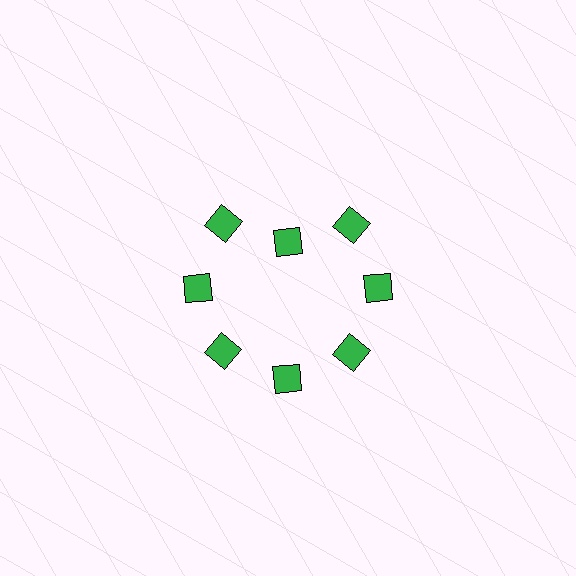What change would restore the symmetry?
The symmetry would be restored by moving it outward, back onto the ring so that all 8 diamonds sit at equal angles and equal distance from the center.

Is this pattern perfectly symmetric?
No. The 8 green diamonds are arranged in a ring, but one element near the 12 o'clock position is pulled inward toward the center, breaking the 8-fold rotational symmetry.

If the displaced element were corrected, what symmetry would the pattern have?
It would have 8-fold rotational symmetry — the pattern would map onto itself every 45 degrees.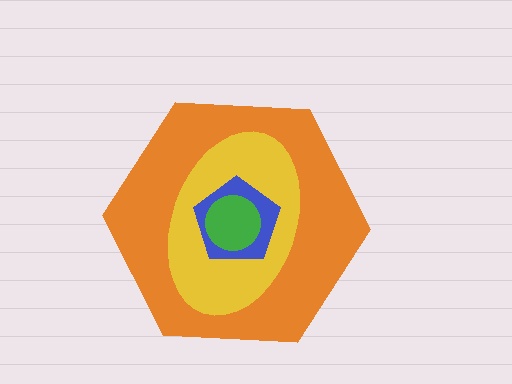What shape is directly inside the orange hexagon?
The yellow ellipse.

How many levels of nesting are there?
4.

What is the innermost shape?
The green circle.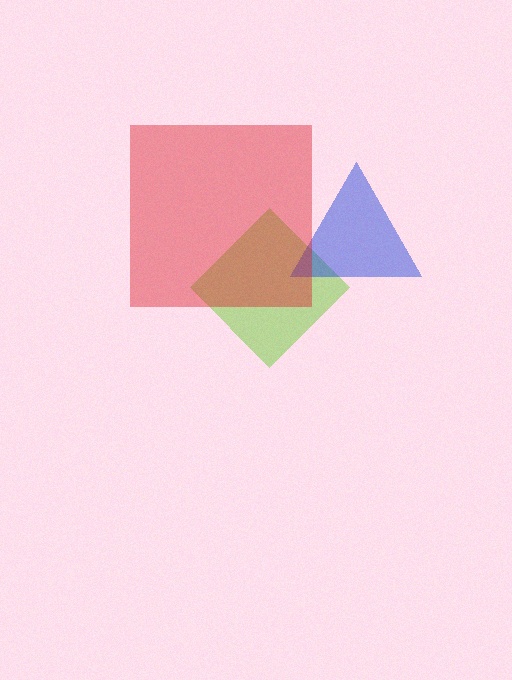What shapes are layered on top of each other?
The layered shapes are: a lime diamond, a blue triangle, a red square.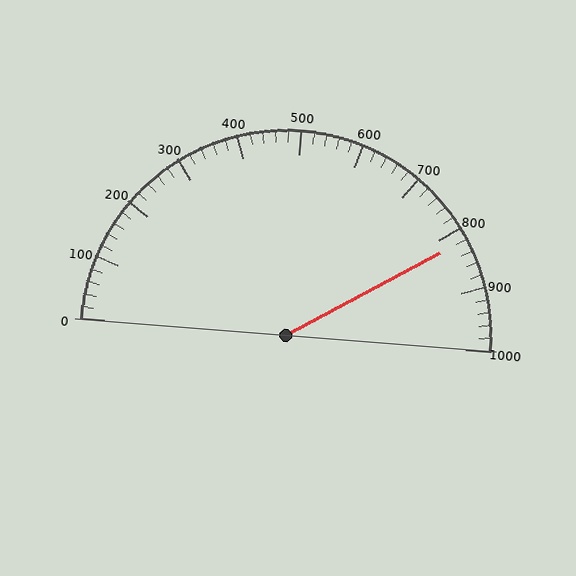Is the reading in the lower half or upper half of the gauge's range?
The reading is in the upper half of the range (0 to 1000).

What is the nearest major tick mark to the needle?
The nearest major tick mark is 800.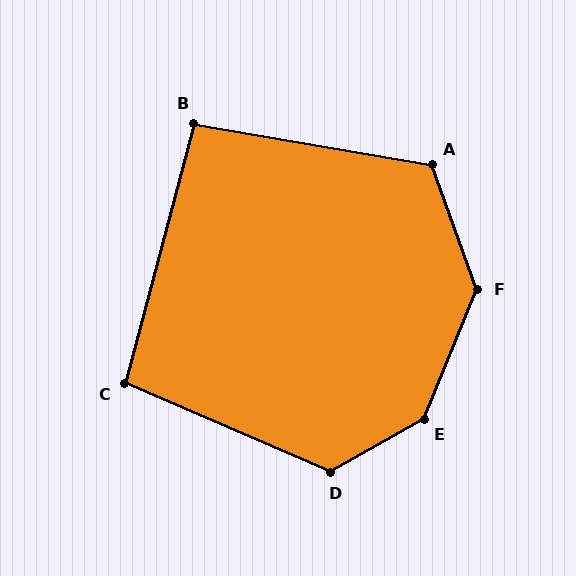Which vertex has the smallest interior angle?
B, at approximately 95 degrees.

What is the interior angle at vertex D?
Approximately 127 degrees (obtuse).